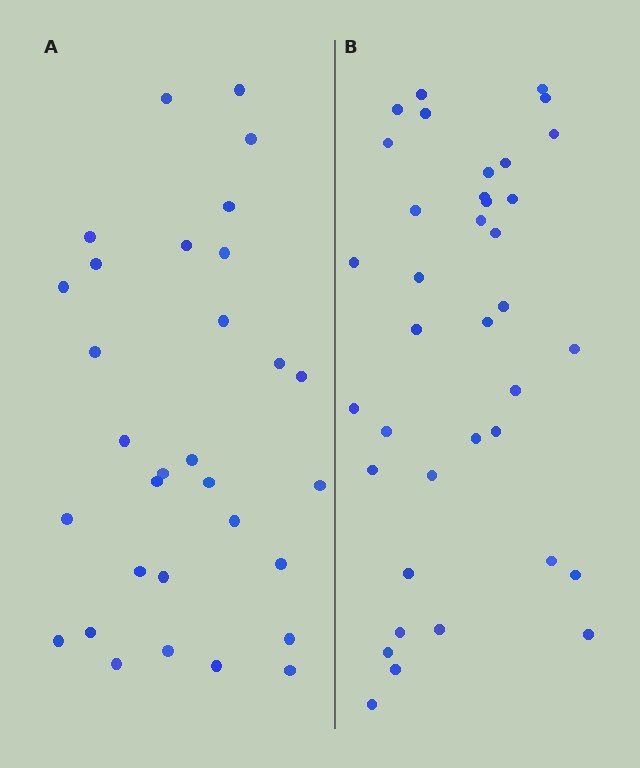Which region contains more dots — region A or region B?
Region B (the right region) has more dots.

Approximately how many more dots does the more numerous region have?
Region B has about 6 more dots than region A.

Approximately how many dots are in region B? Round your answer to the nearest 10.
About 40 dots. (The exact count is 37, which rounds to 40.)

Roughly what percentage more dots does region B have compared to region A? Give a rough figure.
About 20% more.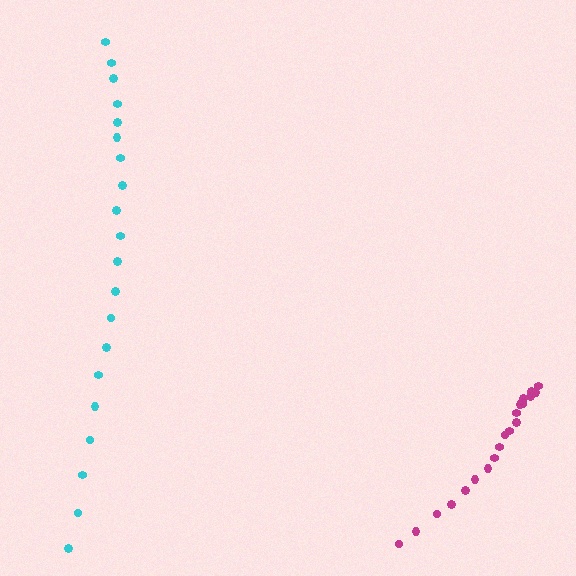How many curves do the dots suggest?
There are 2 distinct paths.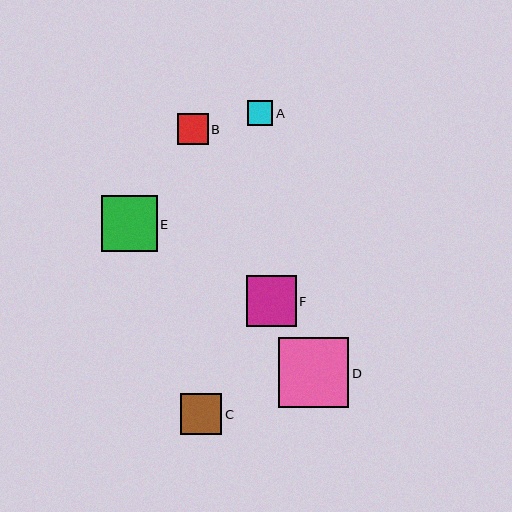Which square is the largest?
Square D is the largest with a size of approximately 70 pixels.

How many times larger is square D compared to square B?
Square D is approximately 2.3 times the size of square B.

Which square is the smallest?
Square A is the smallest with a size of approximately 25 pixels.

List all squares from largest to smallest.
From largest to smallest: D, E, F, C, B, A.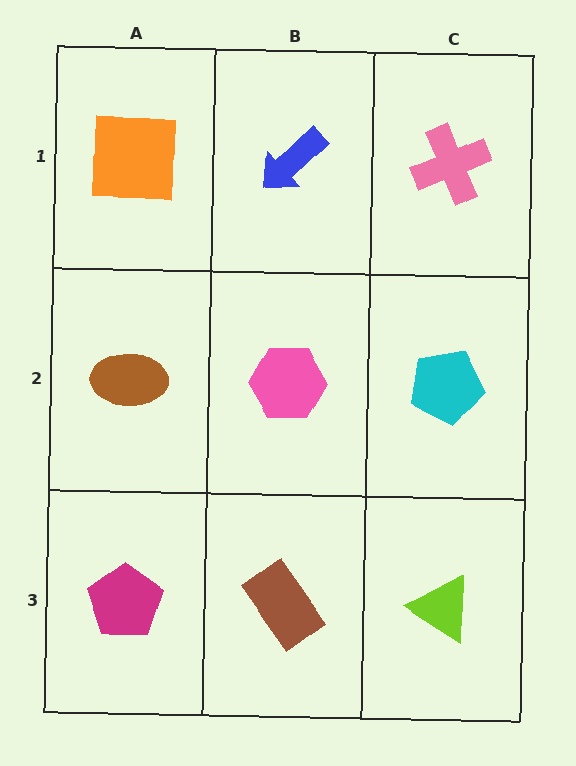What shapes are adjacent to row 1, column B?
A pink hexagon (row 2, column B), an orange square (row 1, column A), a pink cross (row 1, column C).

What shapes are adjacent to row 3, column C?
A cyan pentagon (row 2, column C), a brown rectangle (row 3, column B).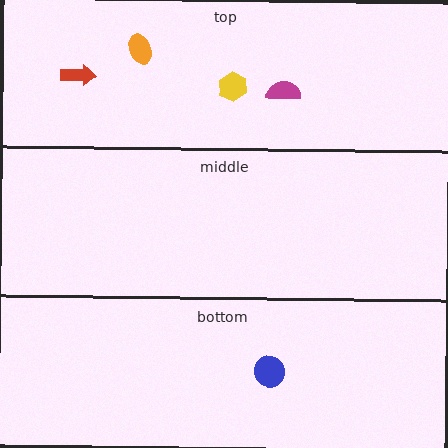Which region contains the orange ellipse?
The top region.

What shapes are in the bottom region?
The blue circle.